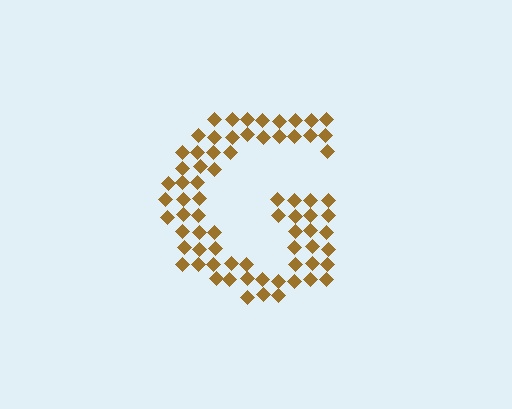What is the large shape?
The large shape is the letter G.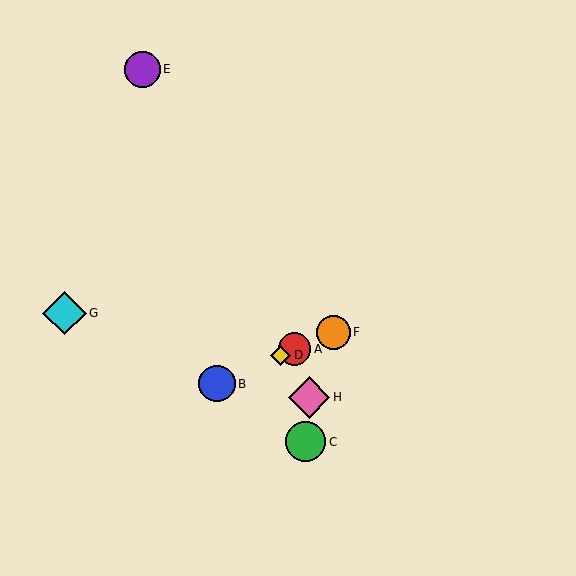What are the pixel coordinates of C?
Object C is at (306, 442).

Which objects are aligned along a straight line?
Objects A, B, D, F are aligned along a straight line.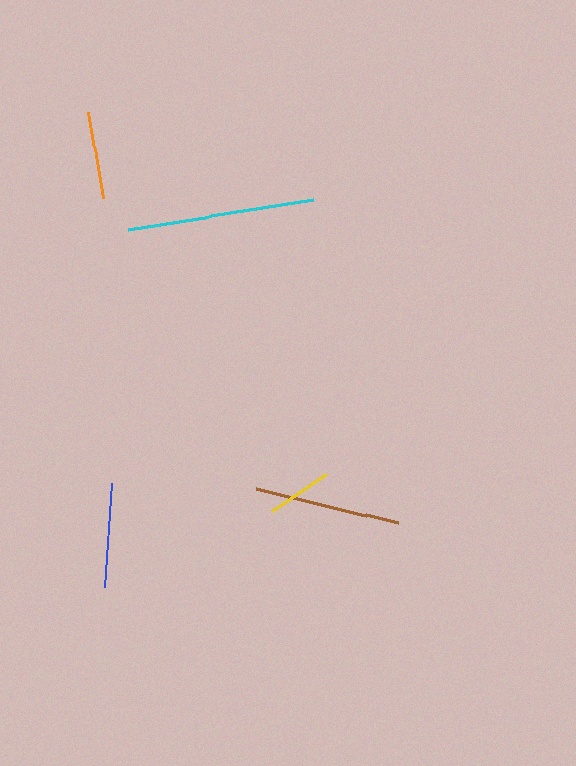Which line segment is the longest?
The cyan line is the longest at approximately 187 pixels.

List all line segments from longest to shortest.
From longest to shortest: cyan, brown, blue, orange, yellow.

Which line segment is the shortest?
The yellow line is the shortest at approximately 66 pixels.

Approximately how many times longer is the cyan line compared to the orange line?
The cyan line is approximately 2.1 times the length of the orange line.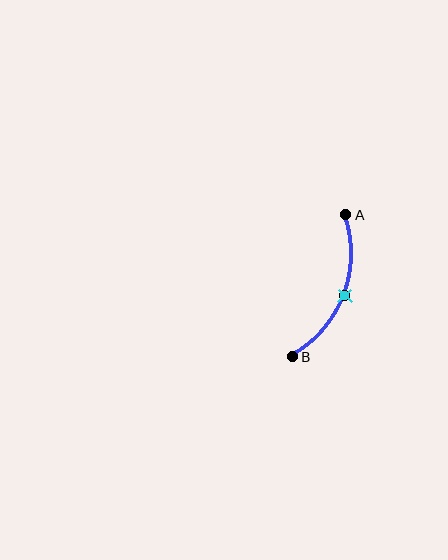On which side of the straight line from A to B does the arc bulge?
The arc bulges to the right of the straight line connecting A and B.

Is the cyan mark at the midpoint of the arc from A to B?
Yes. The cyan mark lies on the arc at equal arc-length from both A and B — it is the arc midpoint.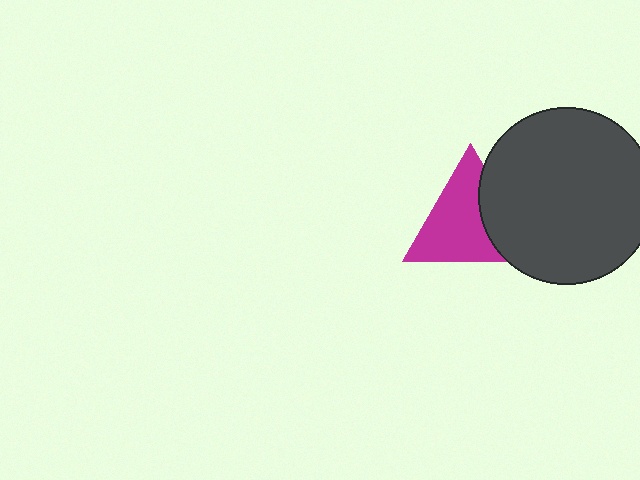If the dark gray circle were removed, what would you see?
You would see the complete magenta triangle.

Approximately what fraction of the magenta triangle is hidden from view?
Roughly 32% of the magenta triangle is hidden behind the dark gray circle.